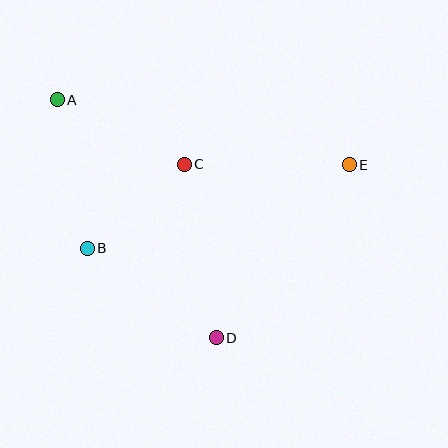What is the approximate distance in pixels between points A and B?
The distance between A and B is approximately 151 pixels.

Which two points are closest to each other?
Points B and C are closest to each other.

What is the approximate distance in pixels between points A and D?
The distance between A and D is approximately 286 pixels.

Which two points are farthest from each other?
Points A and E are farthest from each other.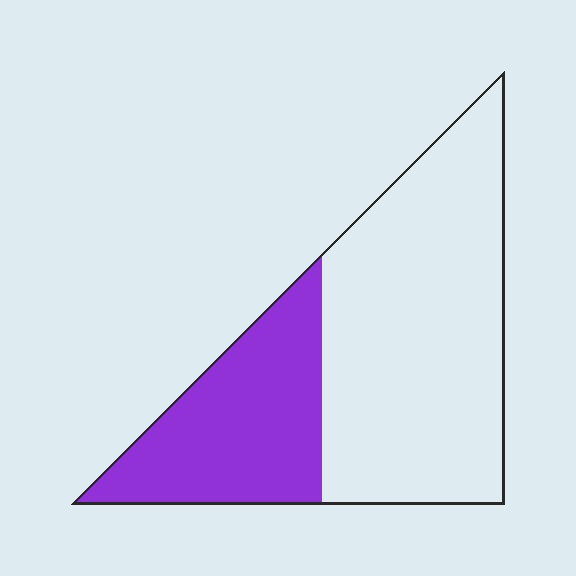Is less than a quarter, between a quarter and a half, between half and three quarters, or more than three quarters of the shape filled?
Between a quarter and a half.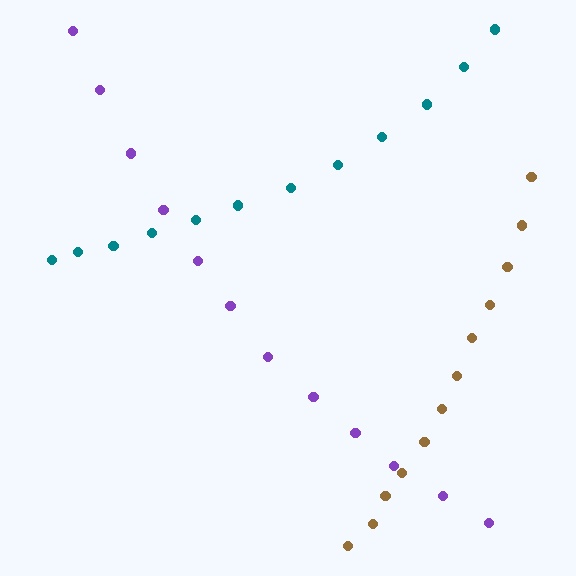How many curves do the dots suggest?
There are 3 distinct paths.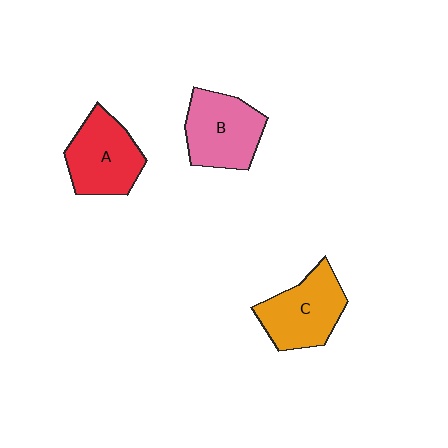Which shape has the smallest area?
Shape A (red).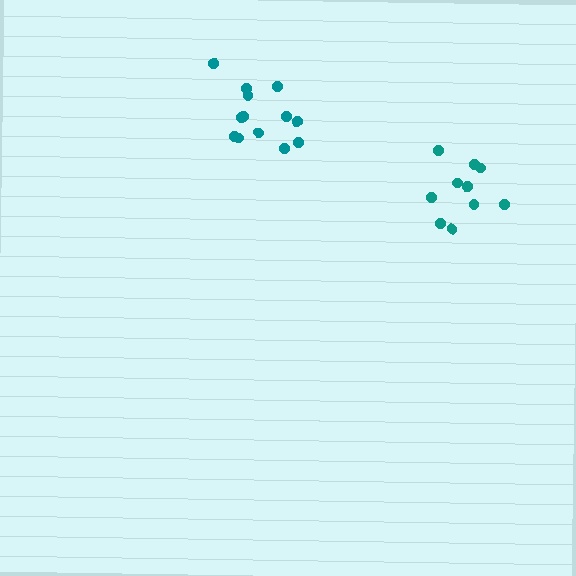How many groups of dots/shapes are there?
There are 2 groups.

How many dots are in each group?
Group 1: 10 dots, Group 2: 13 dots (23 total).